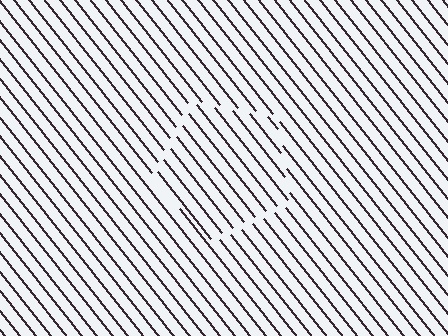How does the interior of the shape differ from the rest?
The interior of the shape contains the same grating, shifted by half a period — the contour is defined by the phase discontinuity where line-ends from the inner and outer gratings abut.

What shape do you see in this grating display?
An illusory pentagon. The interior of the shape contains the same grating, shifted by half a period — the contour is defined by the phase discontinuity where line-ends from the inner and outer gratings abut.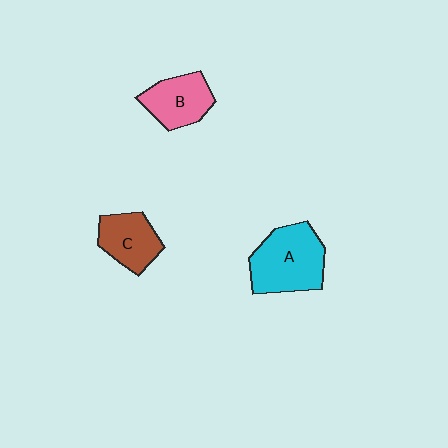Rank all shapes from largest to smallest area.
From largest to smallest: A (cyan), B (pink), C (brown).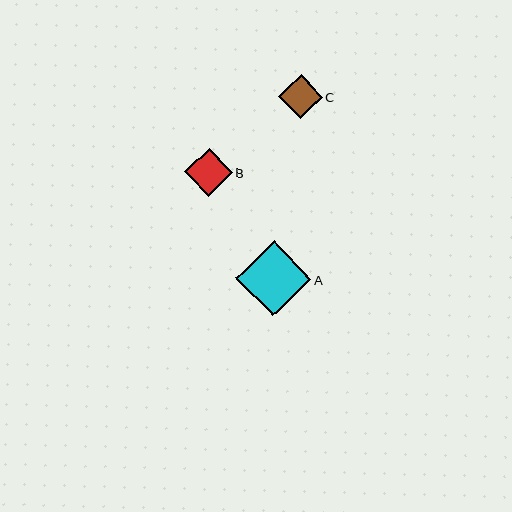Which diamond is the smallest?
Diamond C is the smallest with a size of approximately 44 pixels.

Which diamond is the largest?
Diamond A is the largest with a size of approximately 75 pixels.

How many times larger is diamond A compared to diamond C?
Diamond A is approximately 1.7 times the size of diamond C.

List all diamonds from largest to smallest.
From largest to smallest: A, B, C.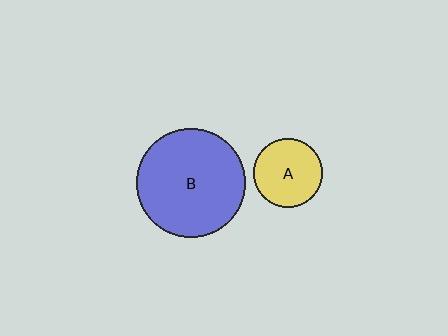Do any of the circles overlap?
No, none of the circles overlap.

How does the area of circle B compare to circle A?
Approximately 2.5 times.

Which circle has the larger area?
Circle B (blue).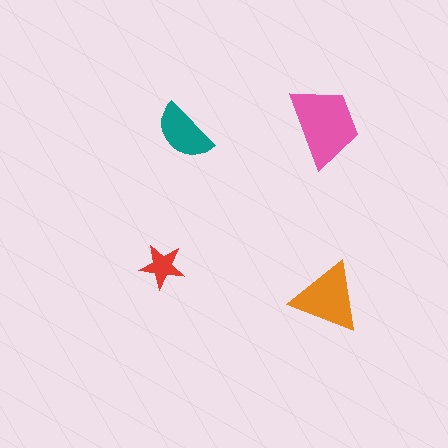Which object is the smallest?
The red star.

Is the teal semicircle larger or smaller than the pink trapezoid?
Smaller.